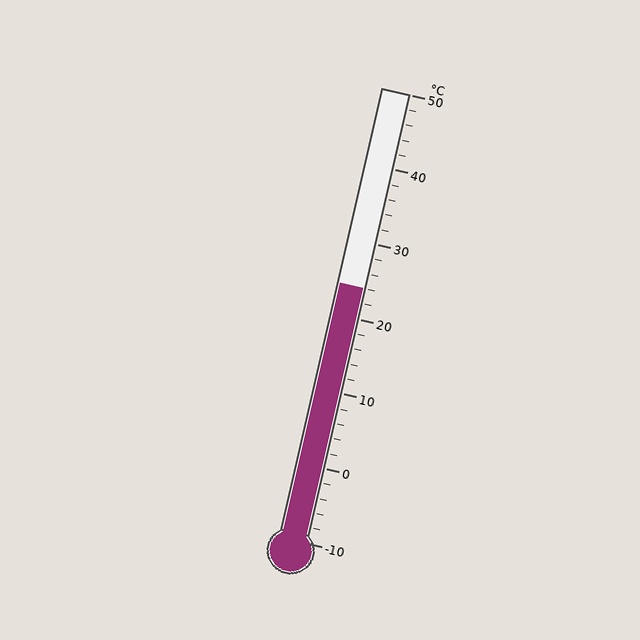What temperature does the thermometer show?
The thermometer shows approximately 24°C.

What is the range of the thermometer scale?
The thermometer scale ranges from -10°C to 50°C.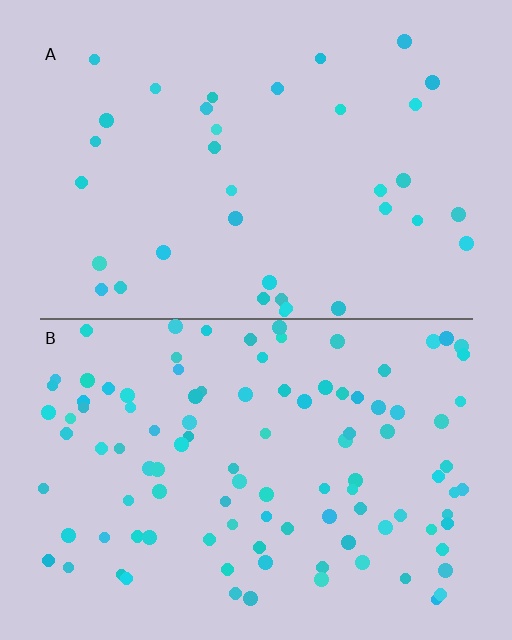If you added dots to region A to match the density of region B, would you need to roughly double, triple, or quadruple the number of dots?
Approximately triple.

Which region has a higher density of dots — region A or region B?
B (the bottom).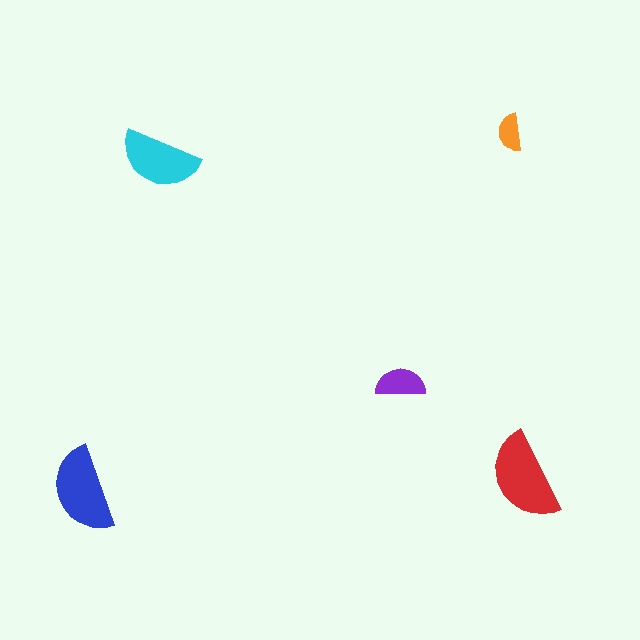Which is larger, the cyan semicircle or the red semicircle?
The red one.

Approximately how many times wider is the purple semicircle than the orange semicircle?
About 1.5 times wider.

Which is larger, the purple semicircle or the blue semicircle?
The blue one.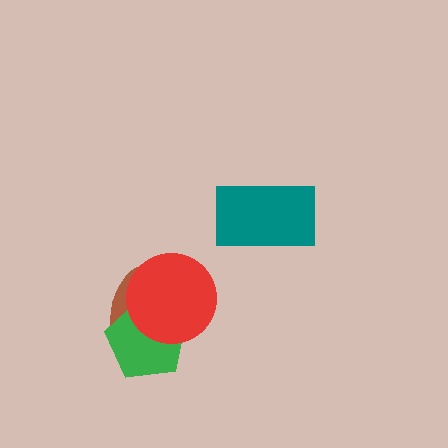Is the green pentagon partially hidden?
Yes, it is partially covered by another shape.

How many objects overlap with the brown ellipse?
2 objects overlap with the brown ellipse.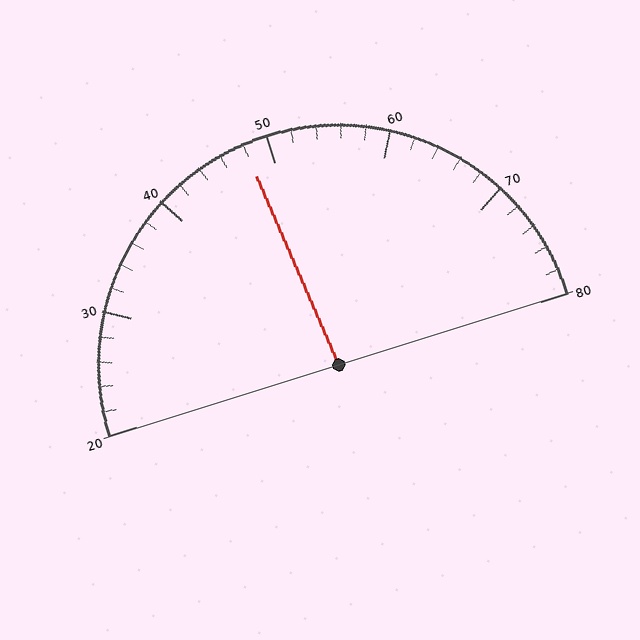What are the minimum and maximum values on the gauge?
The gauge ranges from 20 to 80.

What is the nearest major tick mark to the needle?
The nearest major tick mark is 50.